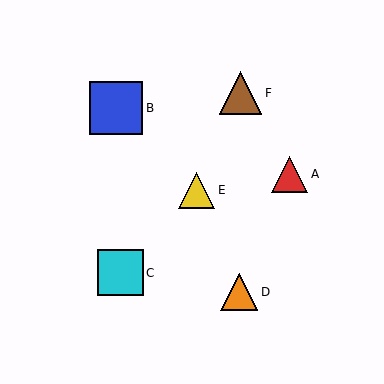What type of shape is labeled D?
Shape D is an orange triangle.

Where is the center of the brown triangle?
The center of the brown triangle is at (241, 93).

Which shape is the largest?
The blue square (labeled B) is the largest.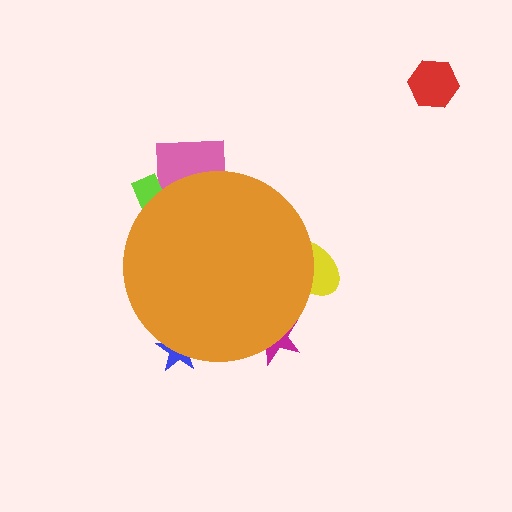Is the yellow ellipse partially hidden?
Yes, the yellow ellipse is partially hidden behind the orange circle.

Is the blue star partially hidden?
Yes, the blue star is partially hidden behind the orange circle.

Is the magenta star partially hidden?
Yes, the magenta star is partially hidden behind the orange circle.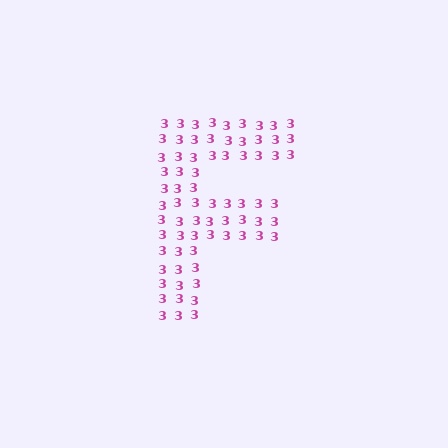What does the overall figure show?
The overall figure shows the letter F.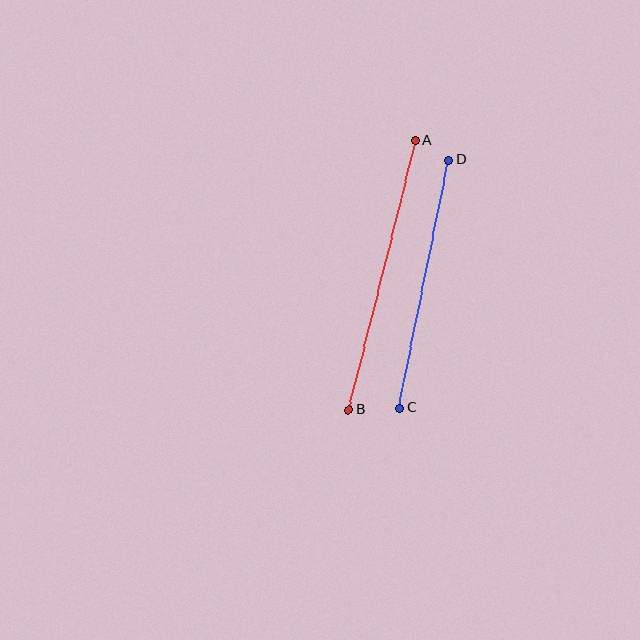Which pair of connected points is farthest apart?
Points A and B are farthest apart.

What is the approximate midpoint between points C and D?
The midpoint is at approximately (424, 284) pixels.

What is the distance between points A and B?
The distance is approximately 277 pixels.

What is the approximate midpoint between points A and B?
The midpoint is at approximately (382, 275) pixels.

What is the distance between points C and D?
The distance is approximately 253 pixels.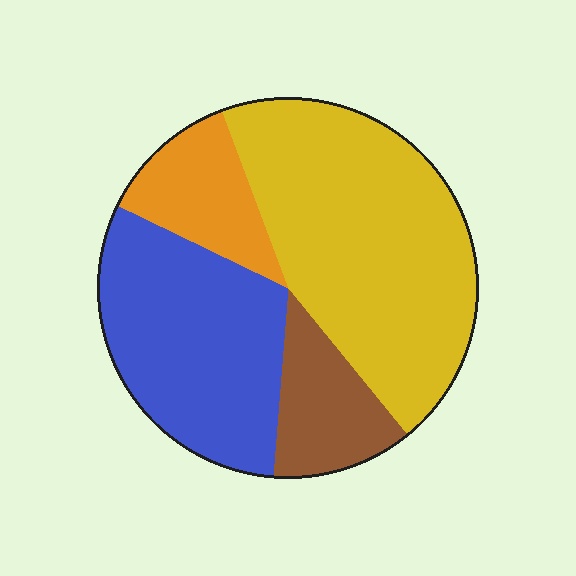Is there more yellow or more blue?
Yellow.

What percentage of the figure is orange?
Orange takes up about one eighth (1/8) of the figure.